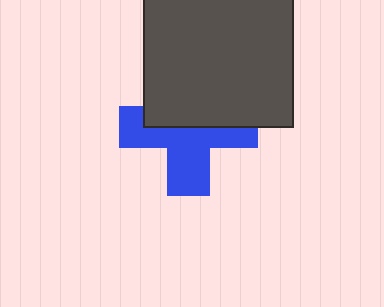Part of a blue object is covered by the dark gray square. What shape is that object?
It is a cross.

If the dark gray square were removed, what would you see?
You would see the complete blue cross.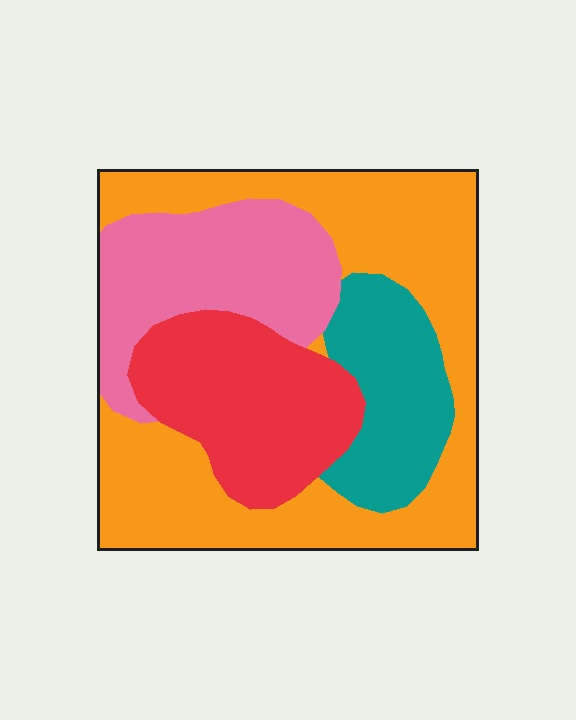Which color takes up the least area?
Teal, at roughly 15%.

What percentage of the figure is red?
Red takes up about one fifth (1/5) of the figure.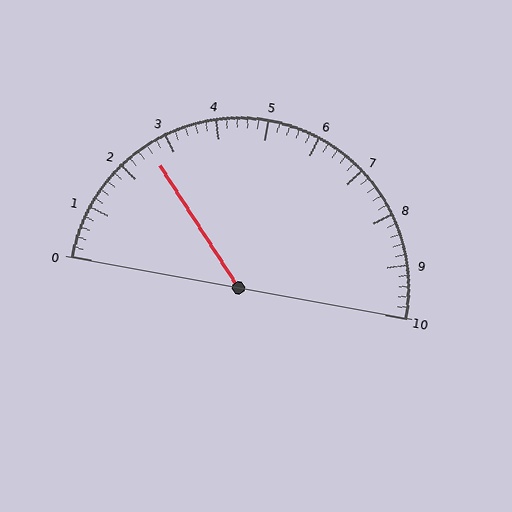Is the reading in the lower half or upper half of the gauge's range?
The reading is in the lower half of the range (0 to 10).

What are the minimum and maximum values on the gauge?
The gauge ranges from 0 to 10.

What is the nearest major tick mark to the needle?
The nearest major tick mark is 3.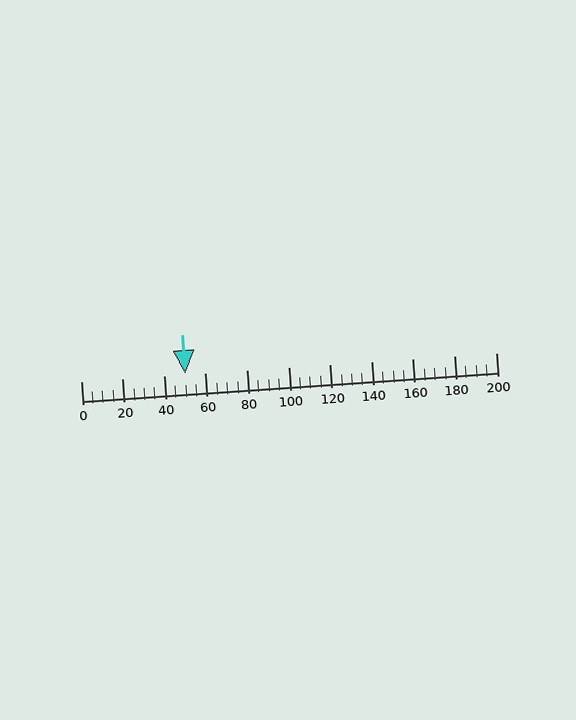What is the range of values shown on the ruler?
The ruler shows values from 0 to 200.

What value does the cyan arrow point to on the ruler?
The cyan arrow points to approximately 50.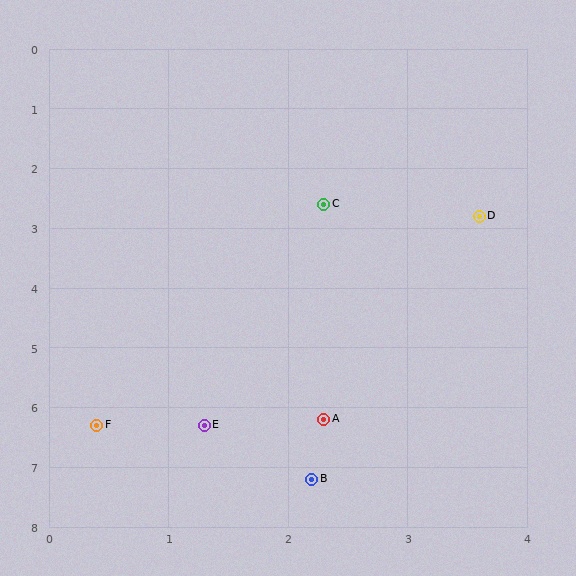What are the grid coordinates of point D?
Point D is at approximately (3.6, 2.8).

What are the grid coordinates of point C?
Point C is at approximately (2.3, 2.6).